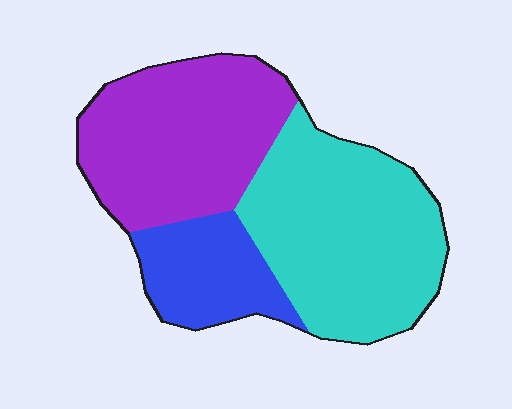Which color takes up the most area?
Cyan, at roughly 45%.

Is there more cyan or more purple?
Cyan.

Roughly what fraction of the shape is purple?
Purple takes up about three eighths (3/8) of the shape.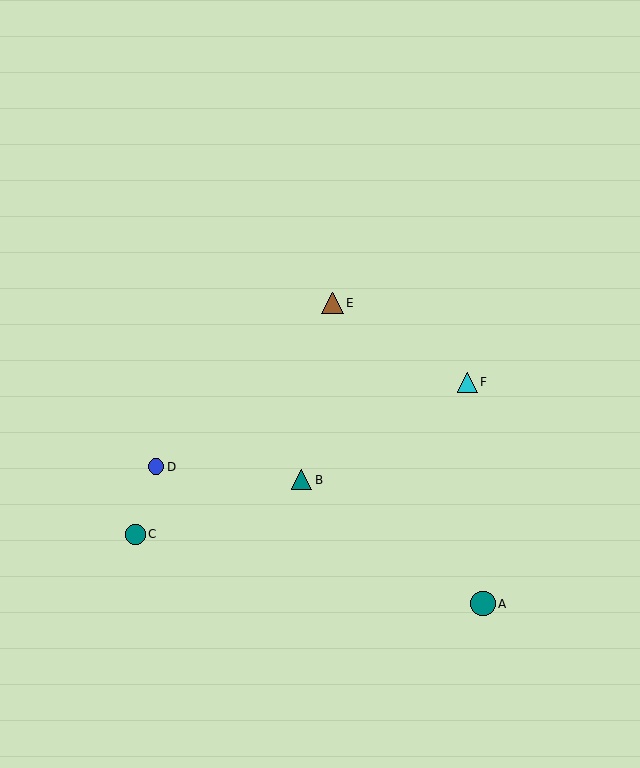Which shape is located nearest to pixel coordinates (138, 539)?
The teal circle (labeled C) at (135, 534) is nearest to that location.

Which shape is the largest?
The teal circle (labeled A) is the largest.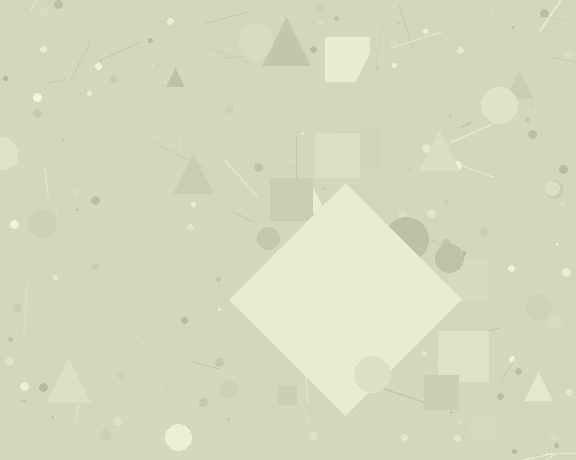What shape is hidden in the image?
A diamond is hidden in the image.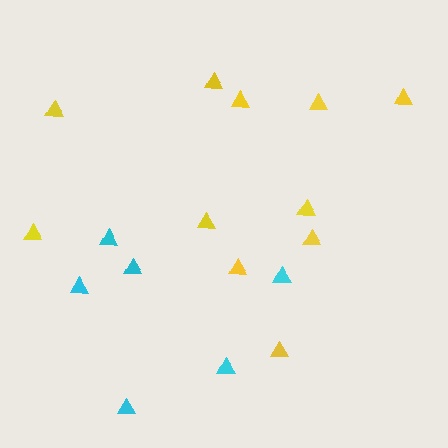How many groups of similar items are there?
There are 2 groups: one group of yellow triangles (11) and one group of cyan triangles (6).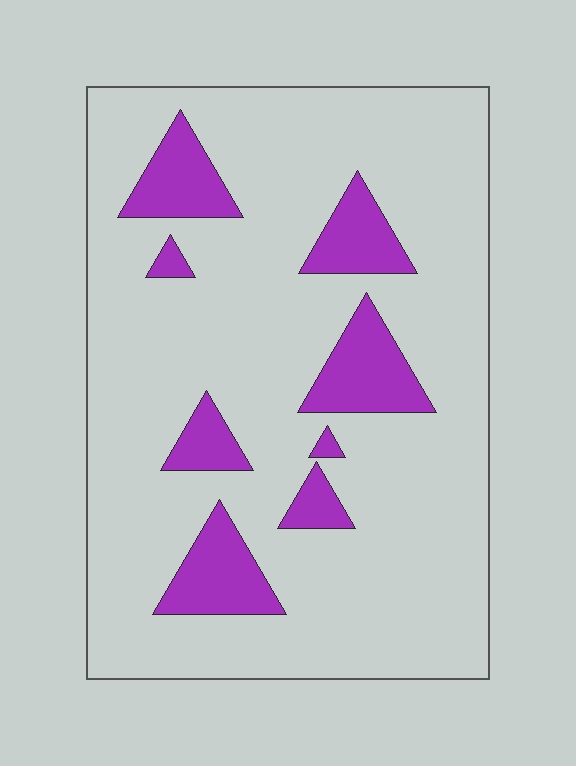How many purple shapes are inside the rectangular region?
8.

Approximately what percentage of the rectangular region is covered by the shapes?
Approximately 15%.